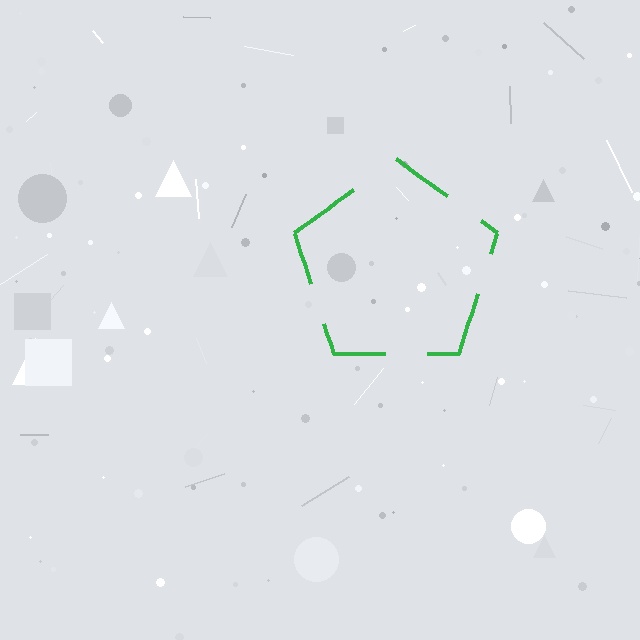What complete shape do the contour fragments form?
The contour fragments form a pentagon.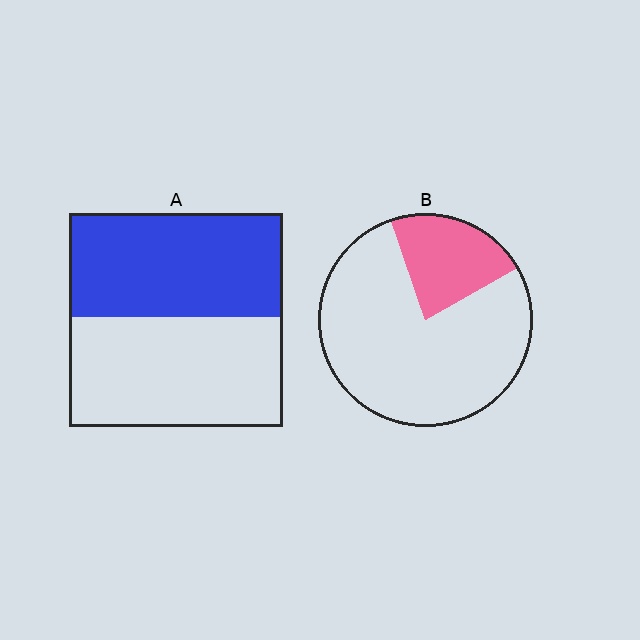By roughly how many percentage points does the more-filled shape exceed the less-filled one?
By roughly 25 percentage points (A over B).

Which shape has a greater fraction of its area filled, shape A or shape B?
Shape A.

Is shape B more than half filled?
No.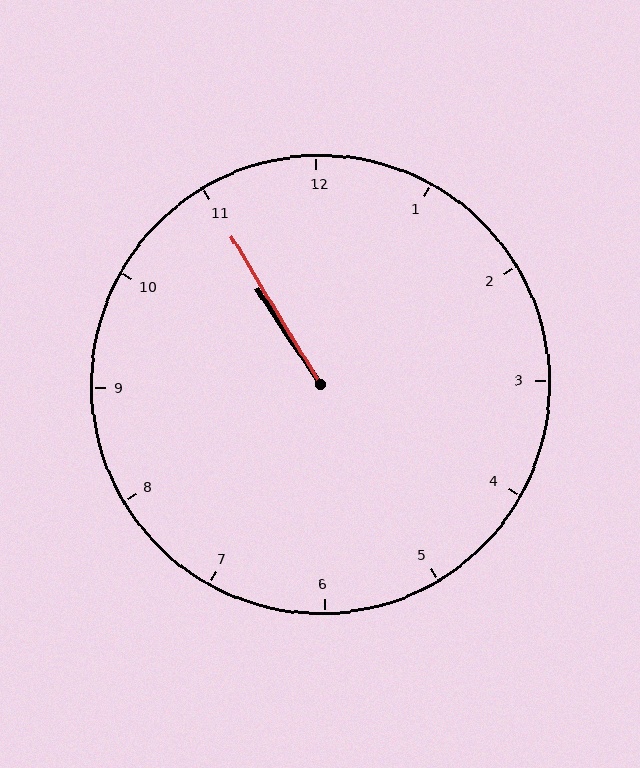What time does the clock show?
10:55.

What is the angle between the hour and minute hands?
Approximately 2 degrees.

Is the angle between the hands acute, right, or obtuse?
It is acute.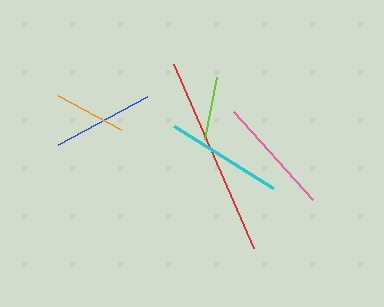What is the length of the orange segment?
The orange segment is approximately 71 pixels long.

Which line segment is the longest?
The red line is the longest at approximately 201 pixels.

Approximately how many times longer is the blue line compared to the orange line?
The blue line is approximately 1.4 times the length of the orange line.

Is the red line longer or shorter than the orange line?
The red line is longer than the orange line.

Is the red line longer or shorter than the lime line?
The red line is longer than the lime line.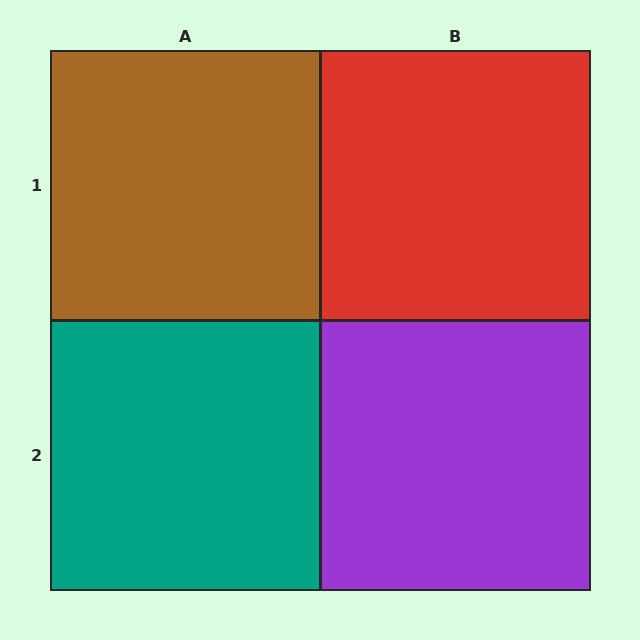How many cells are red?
1 cell is red.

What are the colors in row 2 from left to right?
Teal, purple.